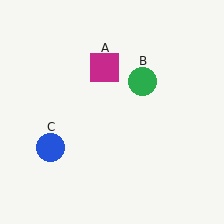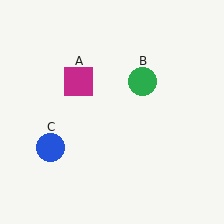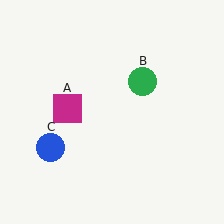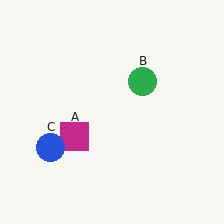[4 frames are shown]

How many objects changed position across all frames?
1 object changed position: magenta square (object A).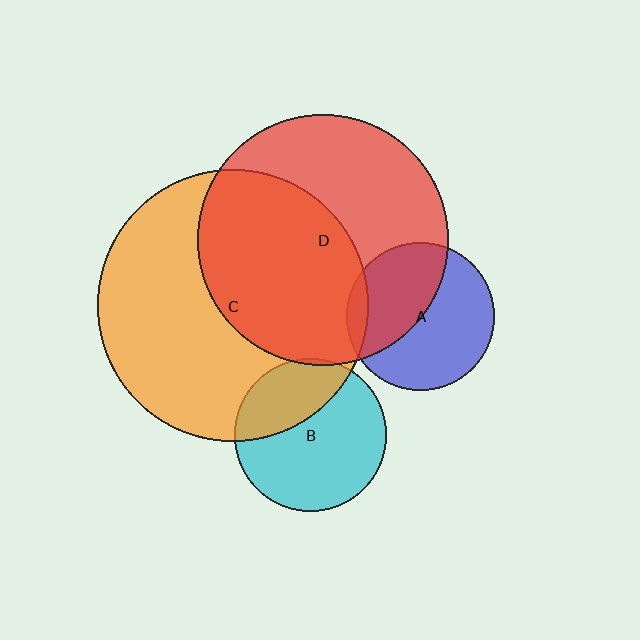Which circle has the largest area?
Circle C (orange).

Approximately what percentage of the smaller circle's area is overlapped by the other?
Approximately 5%.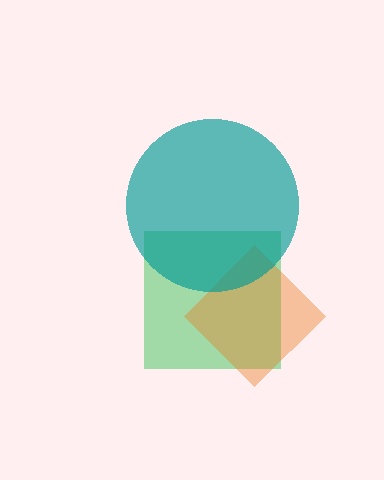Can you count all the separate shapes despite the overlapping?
Yes, there are 3 separate shapes.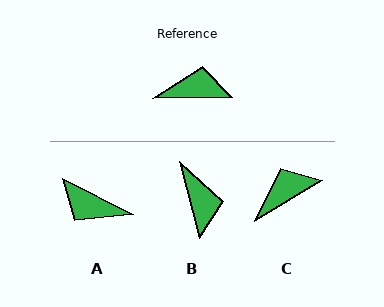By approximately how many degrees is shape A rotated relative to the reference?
Approximately 152 degrees counter-clockwise.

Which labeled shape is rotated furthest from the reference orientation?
A, about 152 degrees away.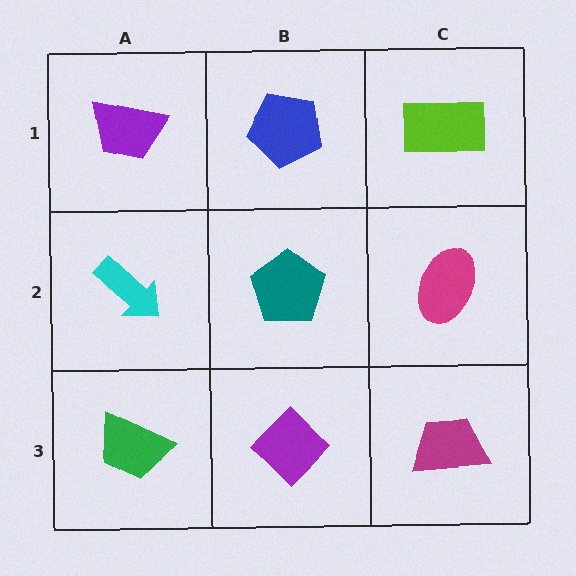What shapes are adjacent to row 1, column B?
A teal pentagon (row 2, column B), a purple trapezoid (row 1, column A), a lime rectangle (row 1, column C).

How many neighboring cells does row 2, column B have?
4.